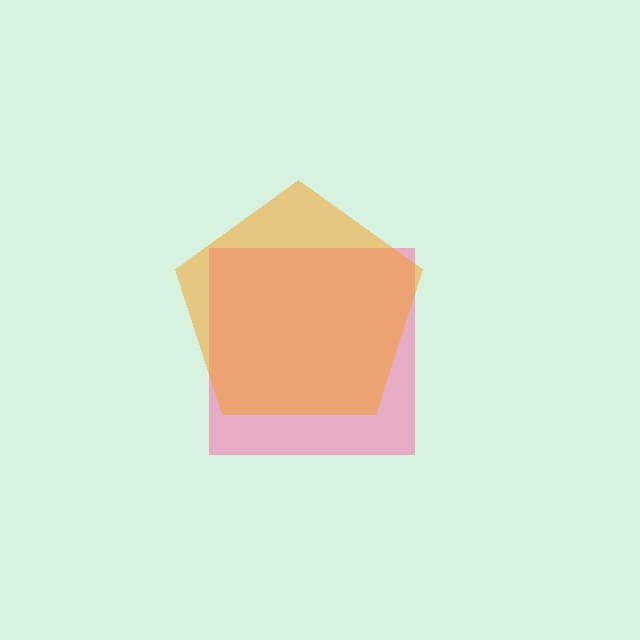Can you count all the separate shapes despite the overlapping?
Yes, there are 2 separate shapes.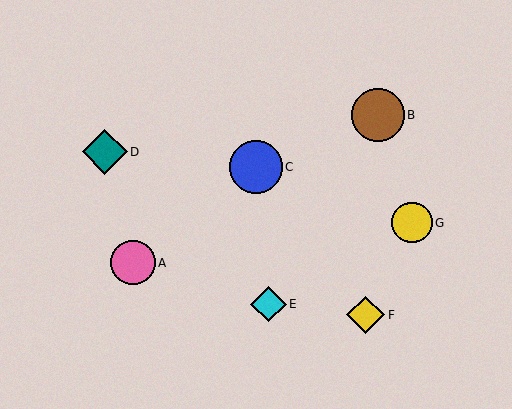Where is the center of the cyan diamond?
The center of the cyan diamond is at (269, 304).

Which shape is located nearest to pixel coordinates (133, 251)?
The pink circle (labeled A) at (133, 263) is nearest to that location.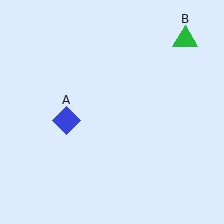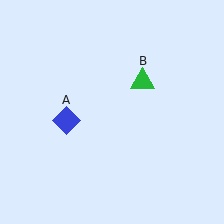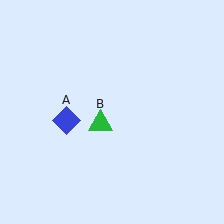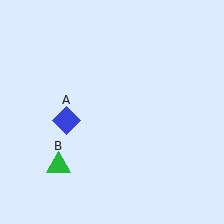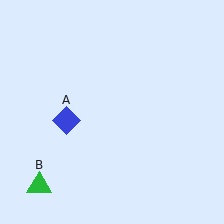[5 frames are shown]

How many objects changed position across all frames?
1 object changed position: green triangle (object B).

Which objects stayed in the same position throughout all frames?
Blue diamond (object A) remained stationary.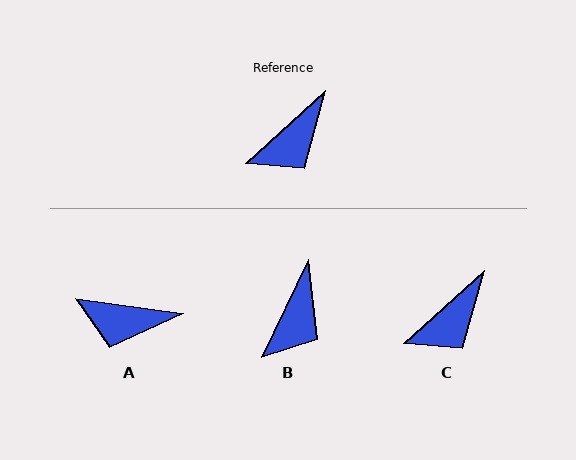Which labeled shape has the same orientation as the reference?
C.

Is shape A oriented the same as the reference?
No, it is off by about 50 degrees.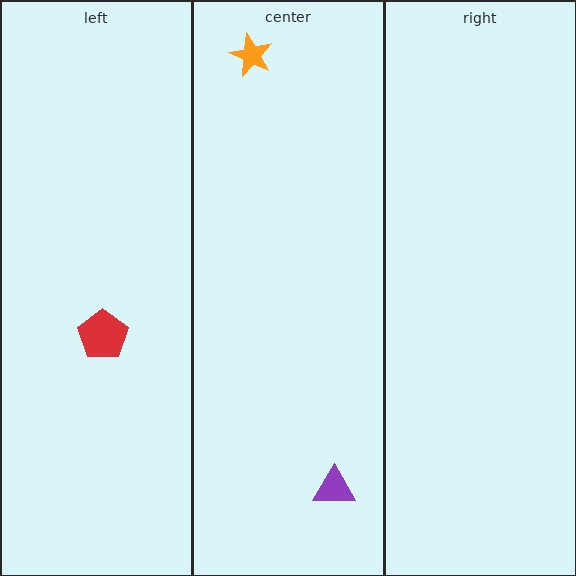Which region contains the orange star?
The center region.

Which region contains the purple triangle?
The center region.